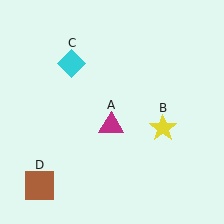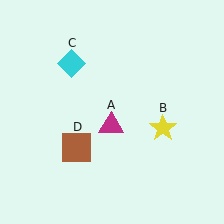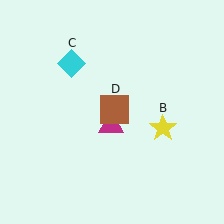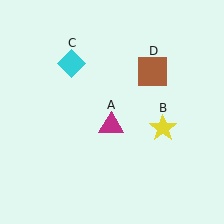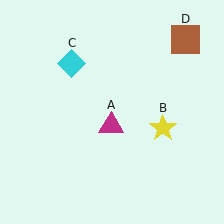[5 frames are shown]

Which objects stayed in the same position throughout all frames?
Magenta triangle (object A) and yellow star (object B) and cyan diamond (object C) remained stationary.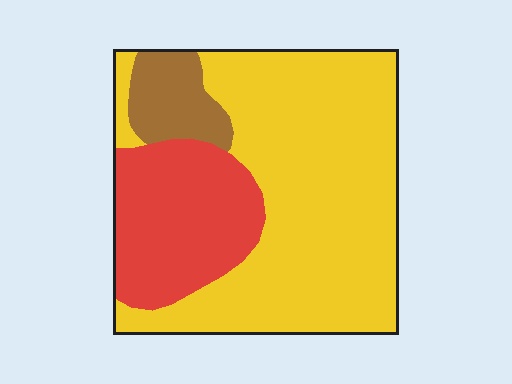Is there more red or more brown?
Red.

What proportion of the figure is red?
Red covers around 25% of the figure.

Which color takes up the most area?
Yellow, at roughly 65%.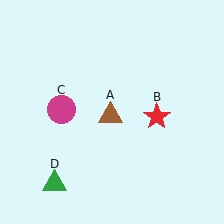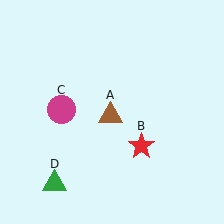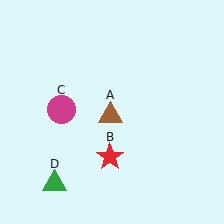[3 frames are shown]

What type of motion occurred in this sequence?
The red star (object B) rotated clockwise around the center of the scene.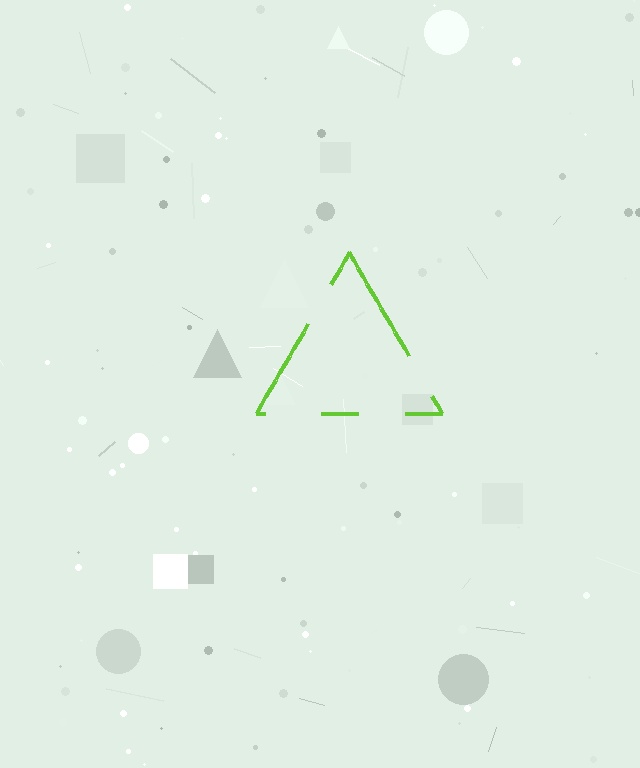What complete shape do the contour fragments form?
The contour fragments form a triangle.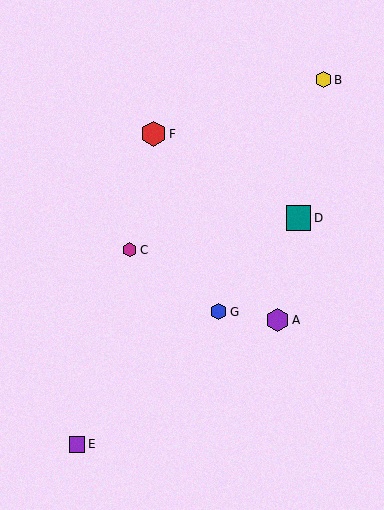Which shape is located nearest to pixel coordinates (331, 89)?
The yellow hexagon (labeled B) at (323, 80) is nearest to that location.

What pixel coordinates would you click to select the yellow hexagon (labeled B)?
Click at (323, 80) to select the yellow hexagon B.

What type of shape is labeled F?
Shape F is a red hexagon.